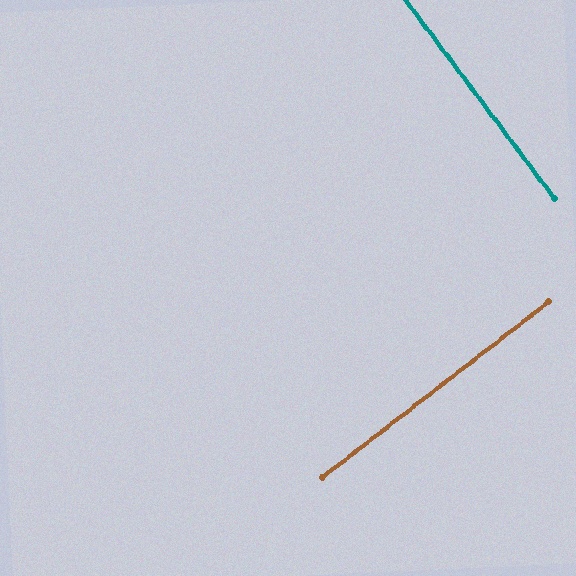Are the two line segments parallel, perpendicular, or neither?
Perpendicular — they meet at approximately 89°.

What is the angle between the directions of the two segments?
Approximately 89 degrees.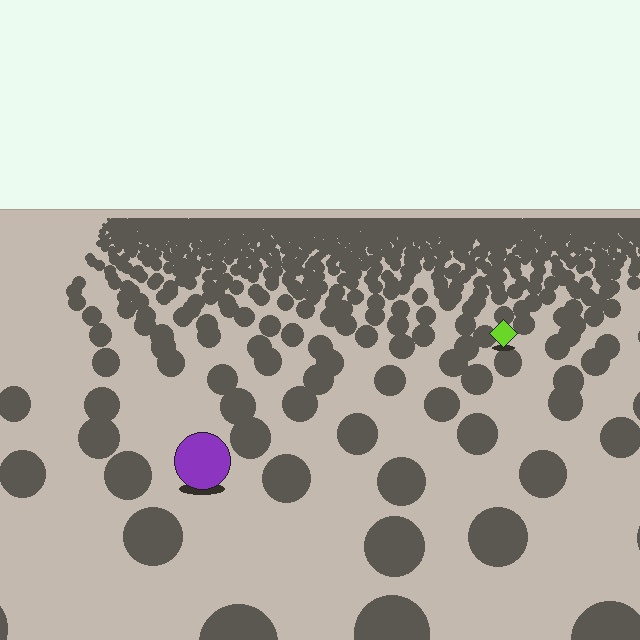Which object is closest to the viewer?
The purple circle is closest. The texture marks near it are larger and more spread out.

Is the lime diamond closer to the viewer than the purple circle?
No. The purple circle is closer — you can tell from the texture gradient: the ground texture is coarser near it.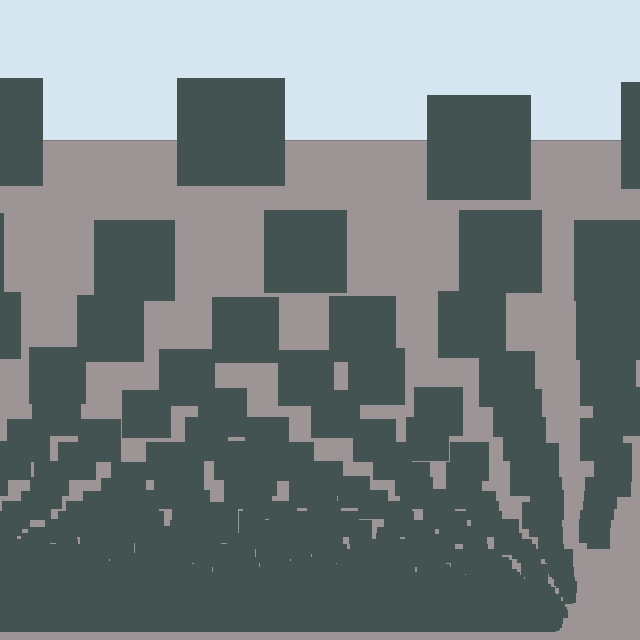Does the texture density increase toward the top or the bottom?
Density increases toward the bottom.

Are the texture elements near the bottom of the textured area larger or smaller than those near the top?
Smaller. The gradient is inverted — elements near the bottom are smaller and denser.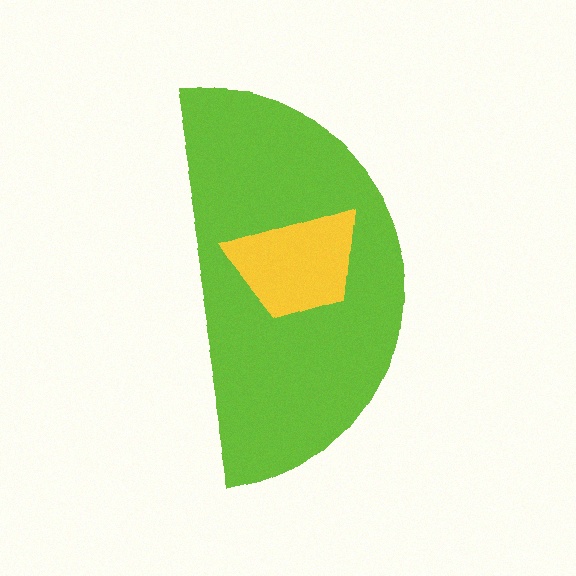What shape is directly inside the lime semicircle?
The yellow trapezoid.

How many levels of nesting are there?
2.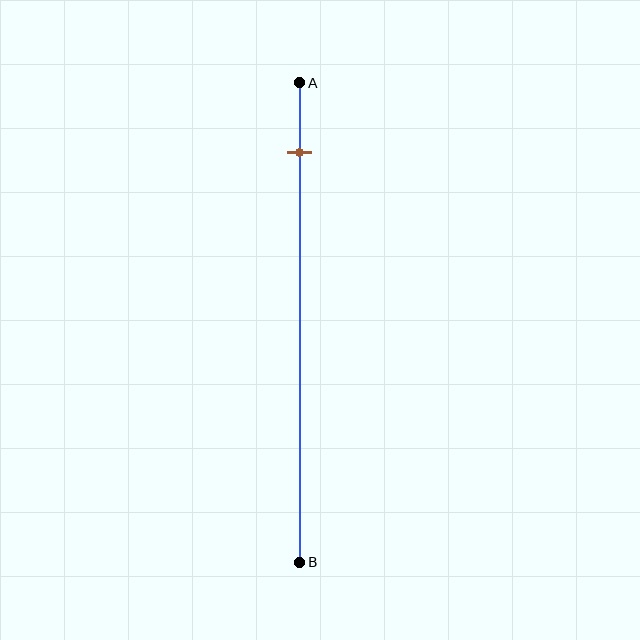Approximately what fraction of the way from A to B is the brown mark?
The brown mark is approximately 15% of the way from A to B.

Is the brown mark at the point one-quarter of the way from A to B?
No, the mark is at about 15% from A, not at the 25% one-quarter point.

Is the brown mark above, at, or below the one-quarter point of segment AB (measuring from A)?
The brown mark is above the one-quarter point of segment AB.